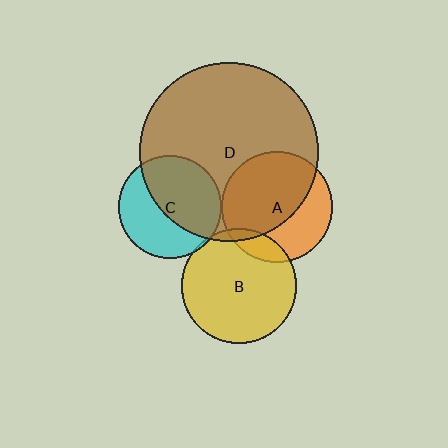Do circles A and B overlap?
Yes.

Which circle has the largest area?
Circle D (brown).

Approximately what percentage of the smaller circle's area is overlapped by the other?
Approximately 10%.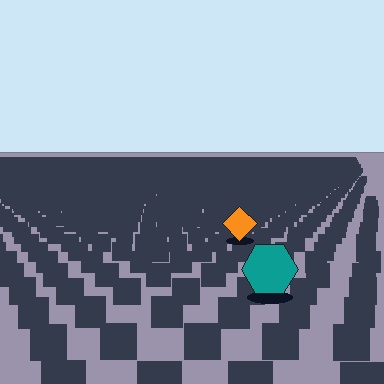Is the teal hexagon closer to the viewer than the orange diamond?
Yes. The teal hexagon is closer — you can tell from the texture gradient: the ground texture is coarser near it.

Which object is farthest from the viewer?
The orange diamond is farthest from the viewer. It appears smaller and the ground texture around it is denser.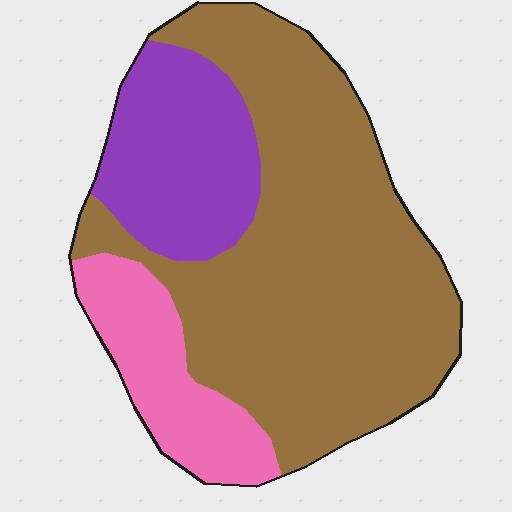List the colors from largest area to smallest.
From largest to smallest: brown, purple, pink.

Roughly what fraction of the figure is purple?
Purple covers around 20% of the figure.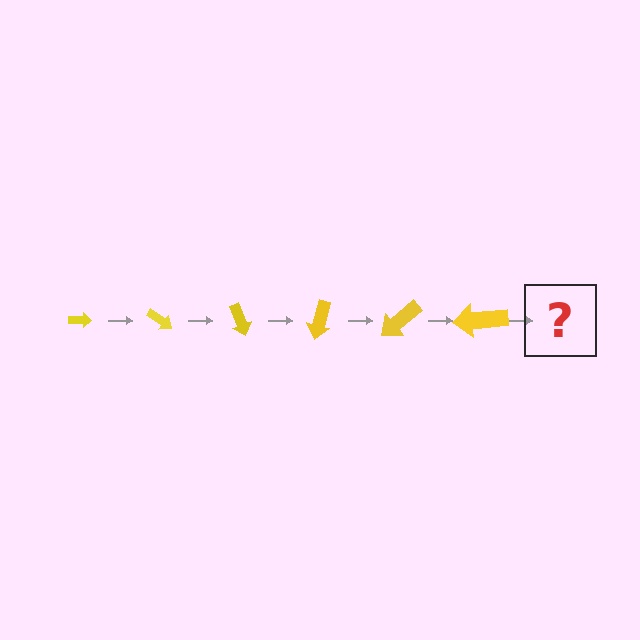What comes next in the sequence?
The next element should be an arrow, larger than the previous one and rotated 210 degrees from the start.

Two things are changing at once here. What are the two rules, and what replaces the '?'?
The two rules are that the arrow grows larger each step and it rotates 35 degrees each step. The '?' should be an arrow, larger than the previous one and rotated 210 degrees from the start.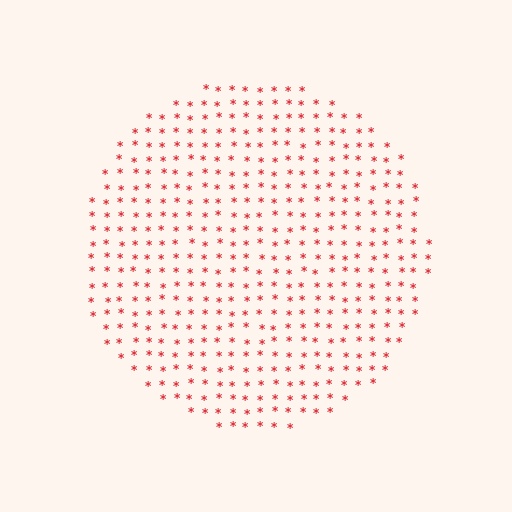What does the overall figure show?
The overall figure shows a circle.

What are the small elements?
The small elements are asterisks.